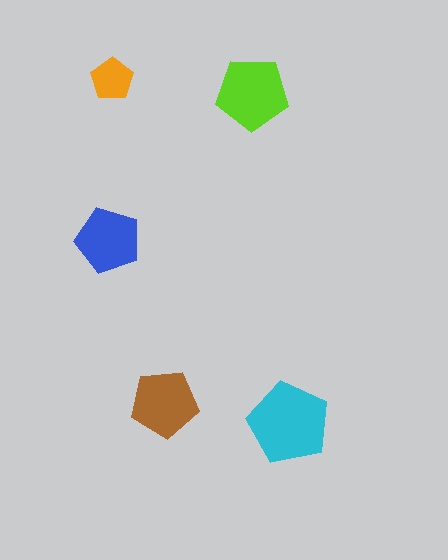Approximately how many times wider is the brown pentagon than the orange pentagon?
About 1.5 times wider.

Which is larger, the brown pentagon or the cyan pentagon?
The cyan one.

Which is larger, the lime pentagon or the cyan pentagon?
The cyan one.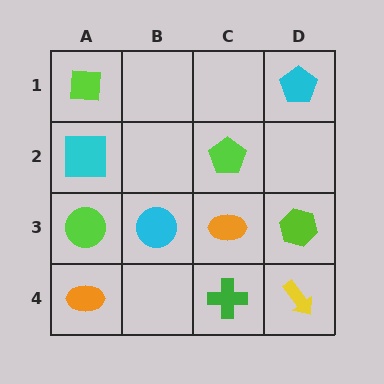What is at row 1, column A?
A lime square.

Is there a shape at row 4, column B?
No, that cell is empty.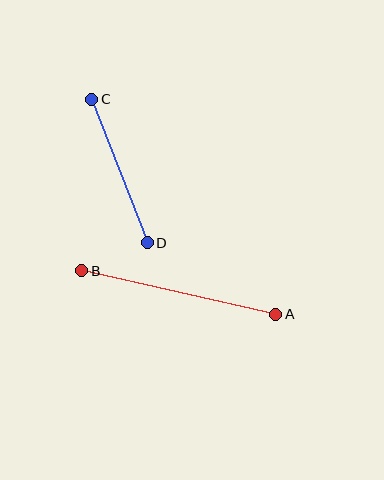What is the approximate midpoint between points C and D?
The midpoint is at approximately (120, 171) pixels.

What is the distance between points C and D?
The distance is approximately 154 pixels.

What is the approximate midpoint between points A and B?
The midpoint is at approximately (179, 292) pixels.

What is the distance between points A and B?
The distance is approximately 199 pixels.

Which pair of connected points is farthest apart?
Points A and B are farthest apart.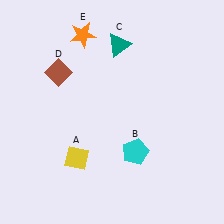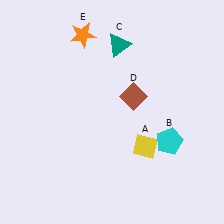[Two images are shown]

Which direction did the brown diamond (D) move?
The brown diamond (D) moved right.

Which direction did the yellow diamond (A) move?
The yellow diamond (A) moved right.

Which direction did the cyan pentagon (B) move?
The cyan pentagon (B) moved right.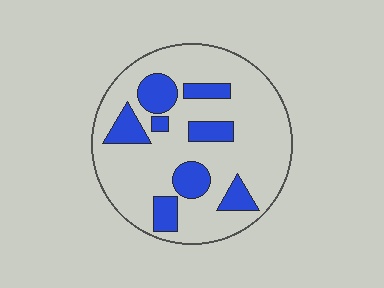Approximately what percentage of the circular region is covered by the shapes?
Approximately 25%.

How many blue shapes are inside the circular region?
8.